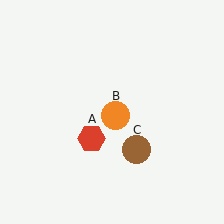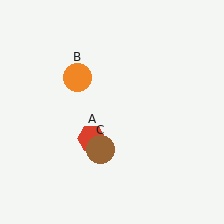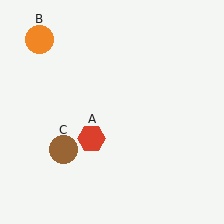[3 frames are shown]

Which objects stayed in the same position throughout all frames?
Red hexagon (object A) remained stationary.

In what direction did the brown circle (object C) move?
The brown circle (object C) moved left.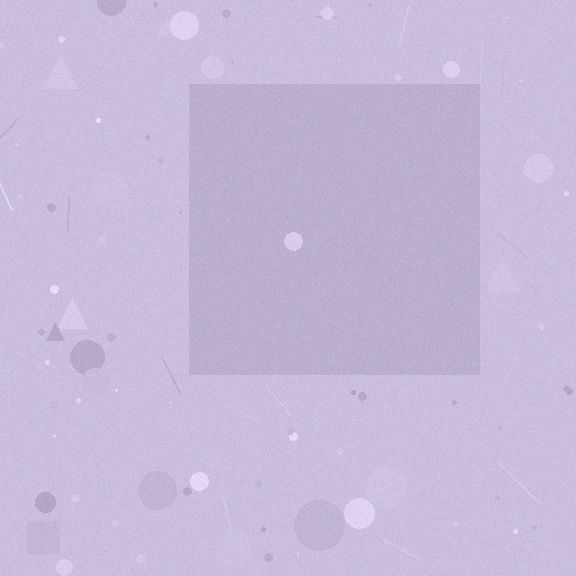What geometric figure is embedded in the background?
A square is embedded in the background.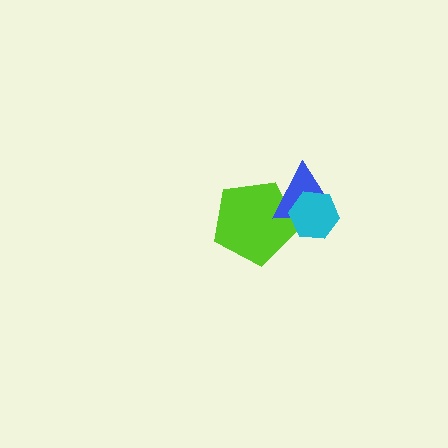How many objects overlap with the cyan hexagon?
2 objects overlap with the cyan hexagon.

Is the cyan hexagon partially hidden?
No, no other shape covers it.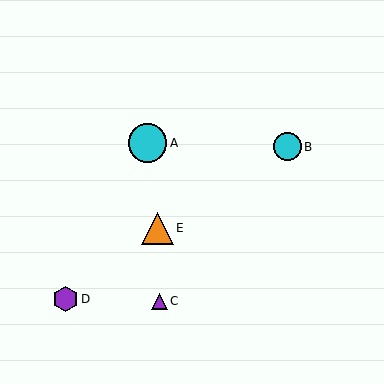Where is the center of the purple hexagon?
The center of the purple hexagon is at (65, 299).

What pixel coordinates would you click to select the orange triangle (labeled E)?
Click at (157, 228) to select the orange triangle E.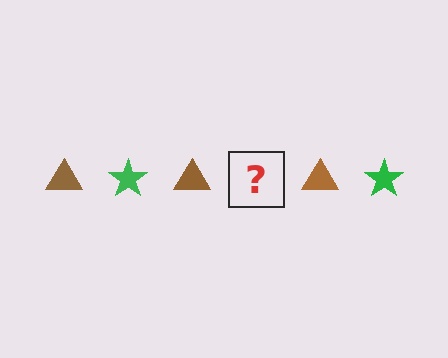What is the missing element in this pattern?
The missing element is a green star.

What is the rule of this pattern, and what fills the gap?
The rule is that the pattern alternates between brown triangle and green star. The gap should be filled with a green star.